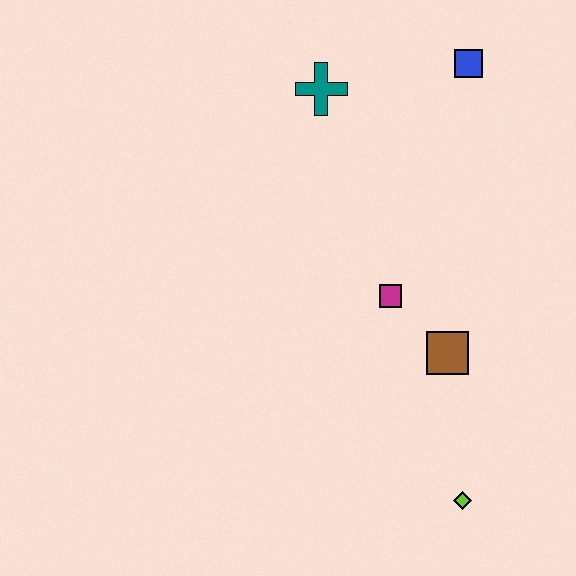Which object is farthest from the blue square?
The lime diamond is farthest from the blue square.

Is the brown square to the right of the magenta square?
Yes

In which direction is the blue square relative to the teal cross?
The blue square is to the right of the teal cross.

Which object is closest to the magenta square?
The brown square is closest to the magenta square.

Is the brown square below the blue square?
Yes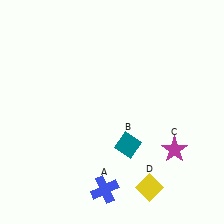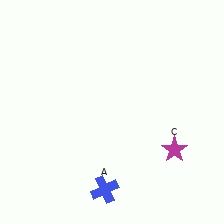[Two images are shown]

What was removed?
The teal diamond (B), the yellow diamond (D) were removed in Image 2.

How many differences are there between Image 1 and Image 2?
There are 2 differences between the two images.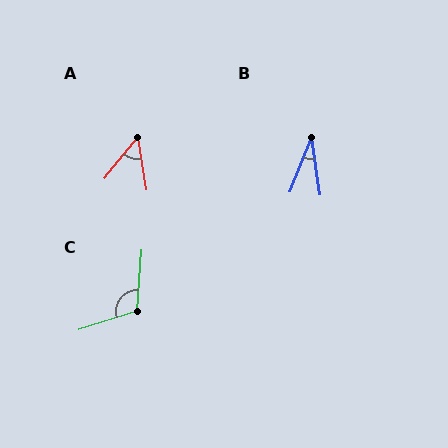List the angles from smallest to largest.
B (30°), A (47°), C (112°).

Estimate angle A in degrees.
Approximately 47 degrees.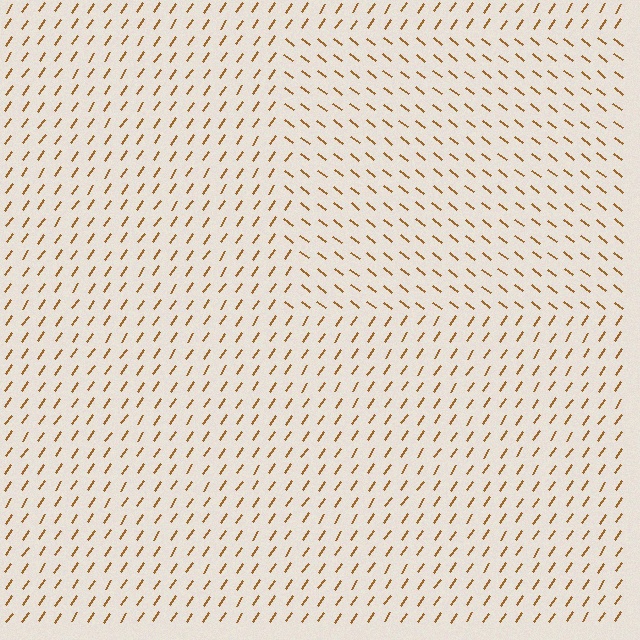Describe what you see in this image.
The image is filled with small brown line segments. A rectangle region in the image has lines oriented differently from the surrounding lines, creating a visible texture boundary.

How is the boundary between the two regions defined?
The boundary is defined purely by a change in line orientation (approximately 86 degrees difference). All lines are the same color and thickness.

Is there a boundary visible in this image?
Yes, there is a texture boundary formed by a change in line orientation.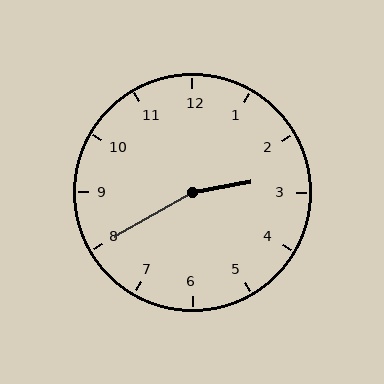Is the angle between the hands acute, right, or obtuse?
It is obtuse.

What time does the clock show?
2:40.